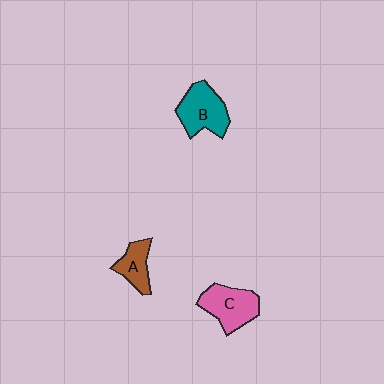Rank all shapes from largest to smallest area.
From largest to smallest: B (teal), C (pink), A (brown).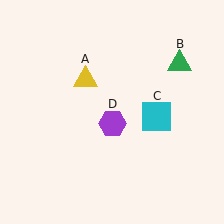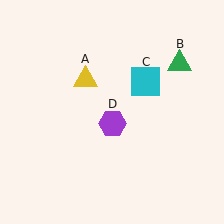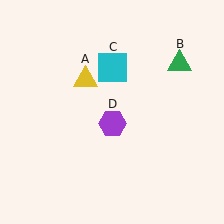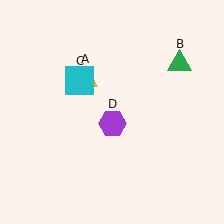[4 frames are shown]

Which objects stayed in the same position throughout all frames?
Yellow triangle (object A) and green triangle (object B) and purple hexagon (object D) remained stationary.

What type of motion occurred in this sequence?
The cyan square (object C) rotated counterclockwise around the center of the scene.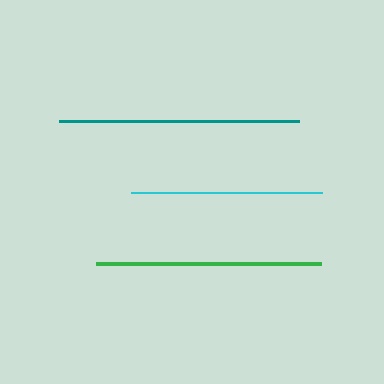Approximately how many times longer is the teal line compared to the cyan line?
The teal line is approximately 1.3 times the length of the cyan line.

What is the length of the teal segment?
The teal segment is approximately 240 pixels long.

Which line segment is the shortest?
The cyan line is the shortest at approximately 192 pixels.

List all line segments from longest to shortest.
From longest to shortest: teal, green, cyan.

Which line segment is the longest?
The teal line is the longest at approximately 240 pixels.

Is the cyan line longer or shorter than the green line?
The green line is longer than the cyan line.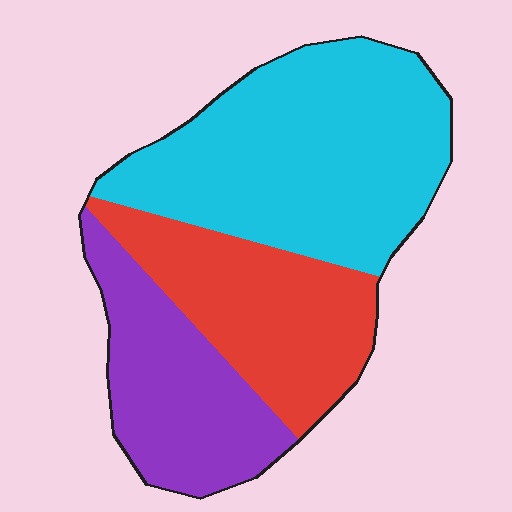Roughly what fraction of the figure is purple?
Purple covers roughly 25% of the figure.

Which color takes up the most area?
Cyan, at roughly 45%.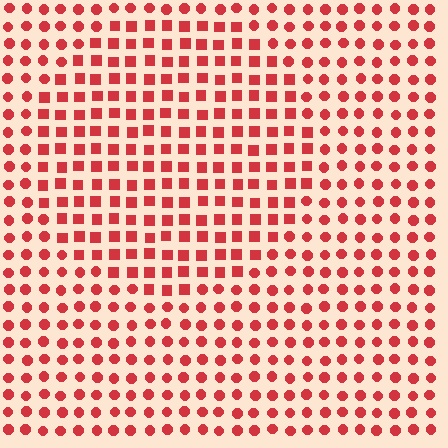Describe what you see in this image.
The image is filled with small red elements arranged in a uniform grid. A circle-shaped region contains squares, while the surrounding area contains circles. The boundary is defined purely by the change in element shape.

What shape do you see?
I see a circle.